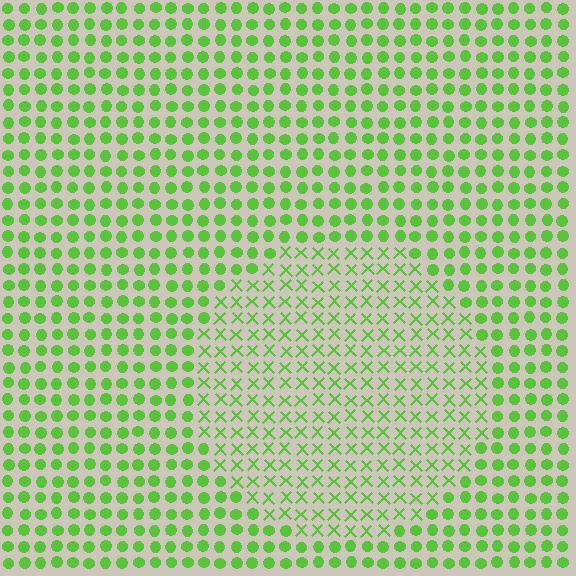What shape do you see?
I see a circle.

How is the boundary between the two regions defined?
The boundary is defined by a change in element shape: X marks inside vs. circles outside. All elements share the same color and spacing.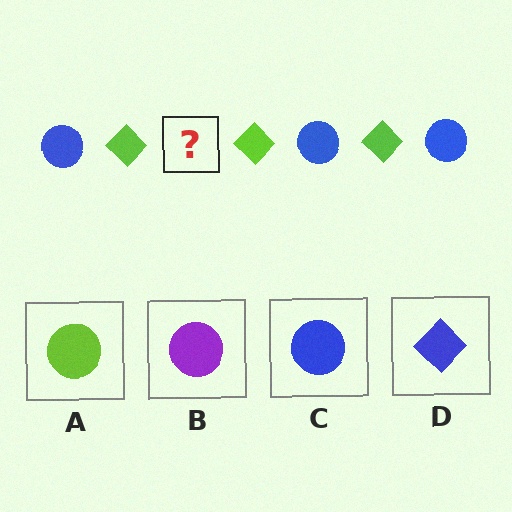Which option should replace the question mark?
Option C.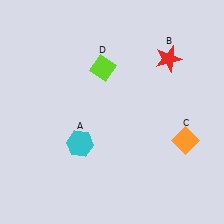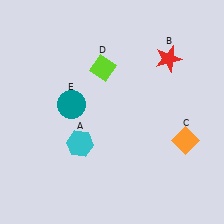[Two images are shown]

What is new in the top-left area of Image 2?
A teal circle (E) was added in the top-left area of Image 2.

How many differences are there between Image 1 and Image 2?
There is 1 difference between the two images.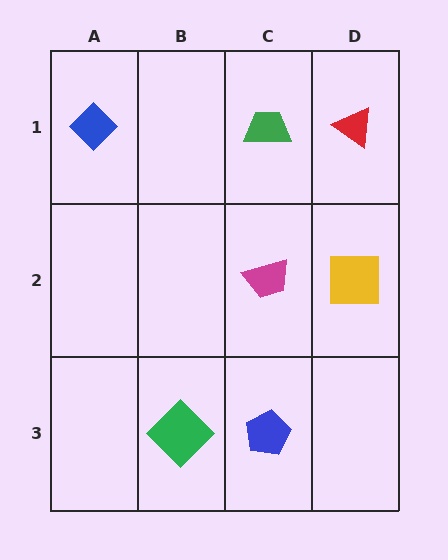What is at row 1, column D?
A red triangle.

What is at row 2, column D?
A yellow square.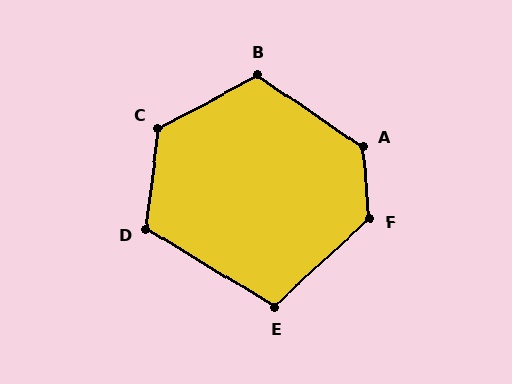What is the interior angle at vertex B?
Approximately 118 degrees (obtuse).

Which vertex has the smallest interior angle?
E, at approximately 106 degrees.